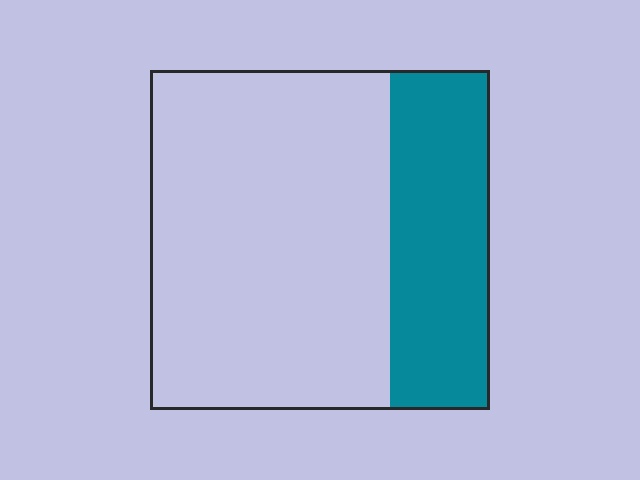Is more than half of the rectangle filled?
No.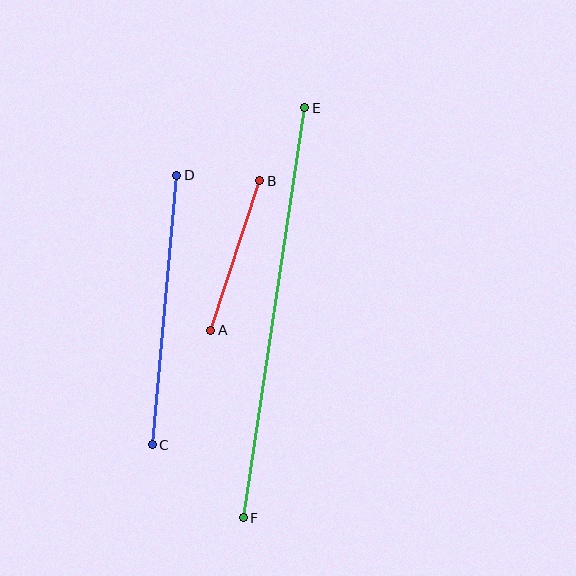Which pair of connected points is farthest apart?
Points E and F are farthest apart.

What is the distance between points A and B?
The distance is approximately 158 pixels.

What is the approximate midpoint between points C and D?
The midpoint is at approximately (164, 310) pixels.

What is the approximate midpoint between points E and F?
The midpoint is at approximately (274, 313) pixels.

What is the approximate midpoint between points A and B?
The midpoint is at approximately (235, 256) pixels.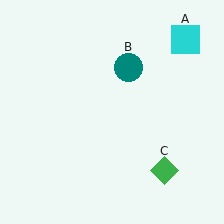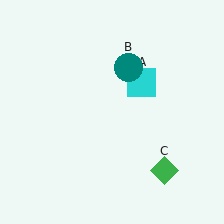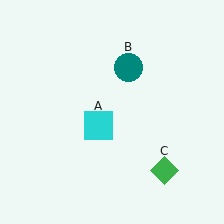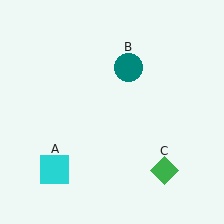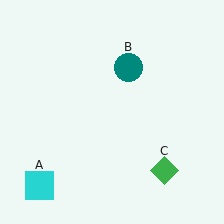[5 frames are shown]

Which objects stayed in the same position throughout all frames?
Teal circle (object B) and green diamond (object C) remained stationary.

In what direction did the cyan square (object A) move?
The cyan square (object A) moved down and to the left.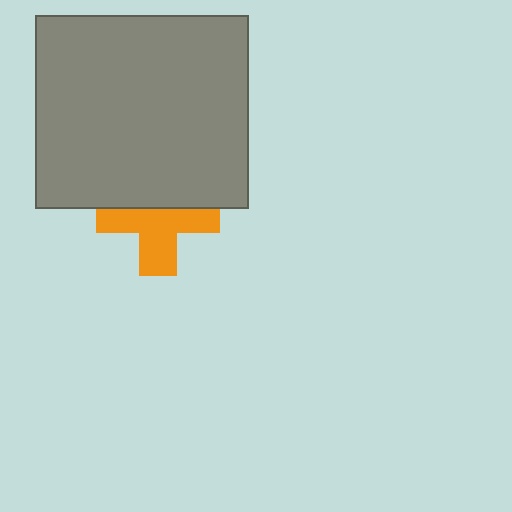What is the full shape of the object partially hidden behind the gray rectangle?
The partially hidden object is an orange cross.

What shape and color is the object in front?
The object in front is a gray rectangle.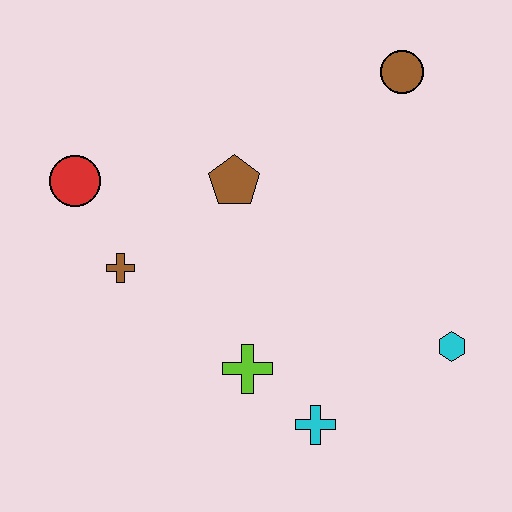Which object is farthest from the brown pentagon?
The cyan hexagon is farthest from the brown pentagon.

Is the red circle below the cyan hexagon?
No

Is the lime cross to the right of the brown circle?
No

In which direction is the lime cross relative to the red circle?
The lime cross is below the red circle.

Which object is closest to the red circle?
The brown cross is closest to the red circle.